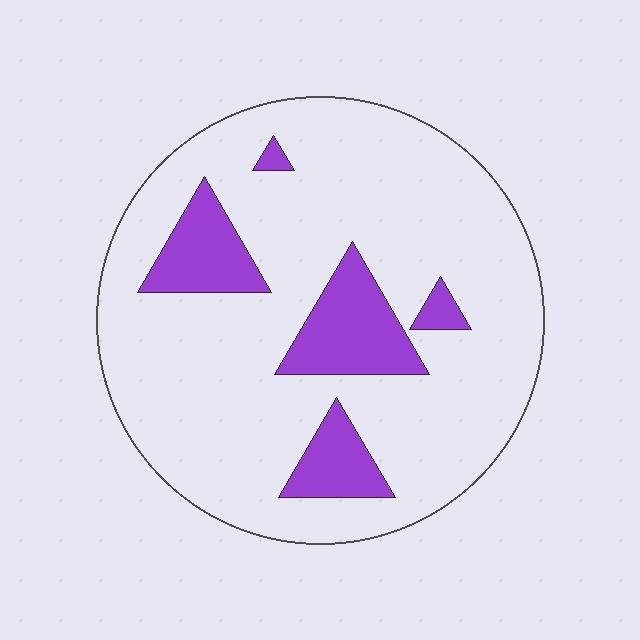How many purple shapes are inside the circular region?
5.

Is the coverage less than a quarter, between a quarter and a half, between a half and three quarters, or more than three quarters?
Less than a quarter.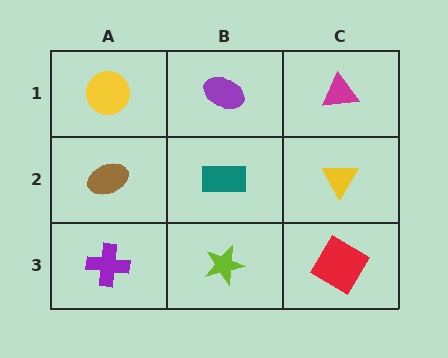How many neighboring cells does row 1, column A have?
2.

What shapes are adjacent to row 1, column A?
A brown ellipse (row 2, column A), a purple ellipse (row 1, column B).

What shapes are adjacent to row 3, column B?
A teal rectangle (row 2, column B), a purple cross (row 3, column A), a red square (row 3, column C).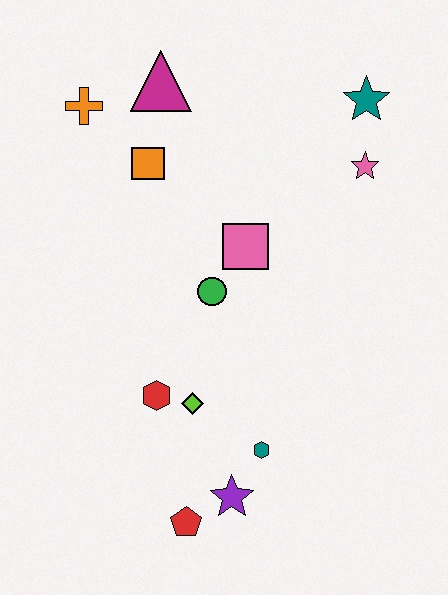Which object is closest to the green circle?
The pink square is closest to the green circle.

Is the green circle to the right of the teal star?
No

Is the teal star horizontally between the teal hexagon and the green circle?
No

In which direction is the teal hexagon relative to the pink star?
The teal hexagon is below the pink star.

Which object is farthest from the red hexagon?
The teal star is farthest from the red hexagon.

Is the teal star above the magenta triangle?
No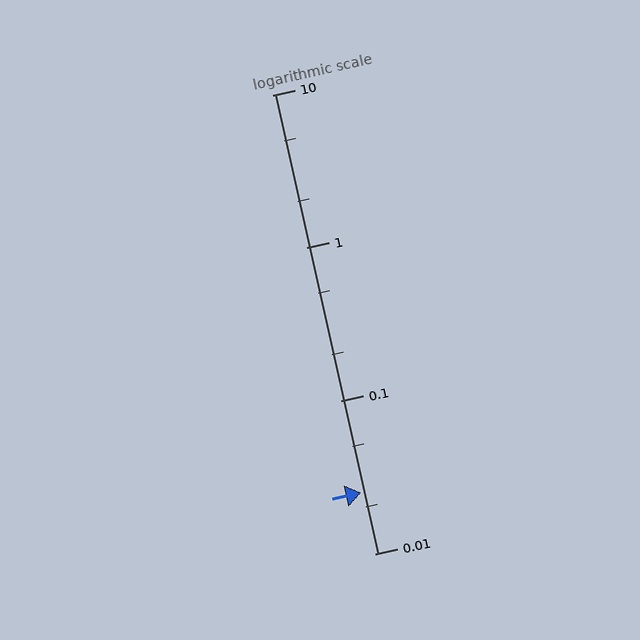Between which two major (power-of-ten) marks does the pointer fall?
The pointer is between 0.01 and 0.1.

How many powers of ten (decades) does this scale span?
The scale spans 3 decades, from 0.01 to 10.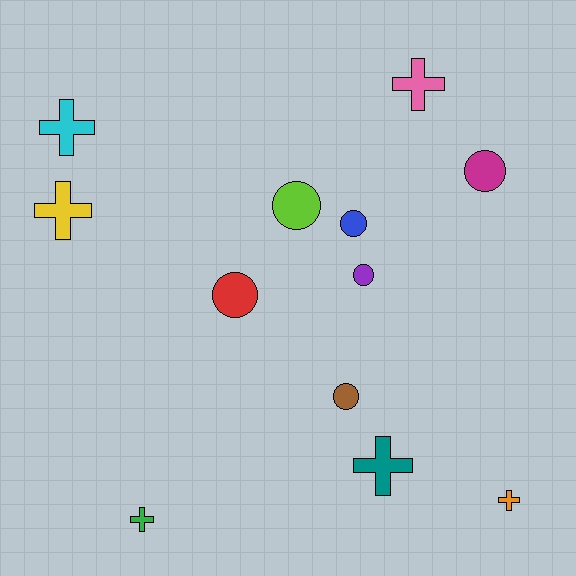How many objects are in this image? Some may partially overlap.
There are 12 objects.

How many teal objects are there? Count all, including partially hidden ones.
There is 1 teal object.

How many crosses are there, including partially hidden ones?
There are 6 crosses.